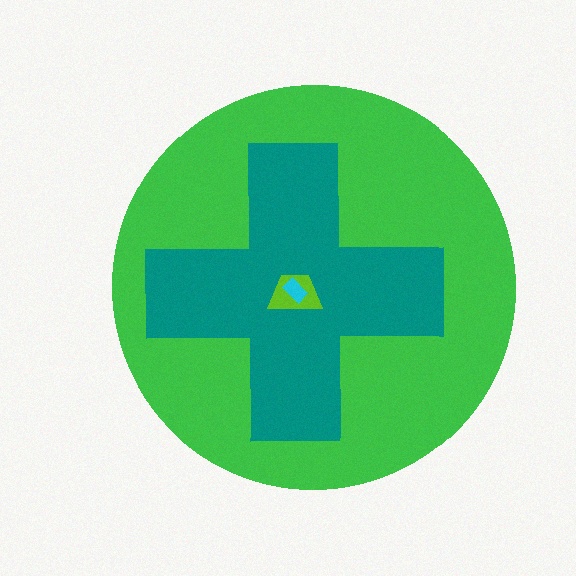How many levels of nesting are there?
4.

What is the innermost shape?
The cyan rectangle.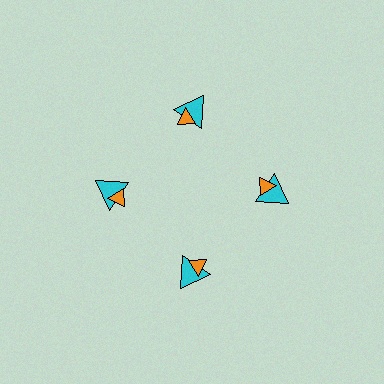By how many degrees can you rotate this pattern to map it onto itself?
The pattern maps onto itself every 90 degrees of rotation.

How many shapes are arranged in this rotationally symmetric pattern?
There are 8 shapes, arranged in 4 groups of 2.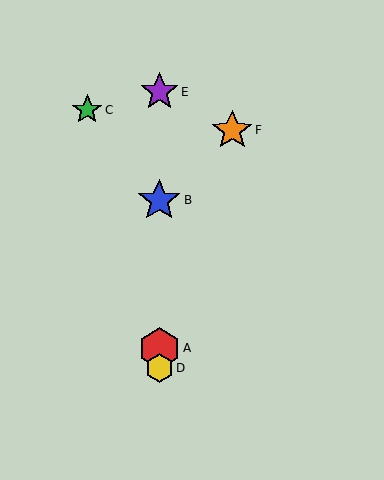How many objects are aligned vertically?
4 objects (A, B, D, E) are aligned vertically.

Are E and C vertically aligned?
No, E is at x≈159 and C is at x≈87.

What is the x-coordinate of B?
Object B is at x≈159.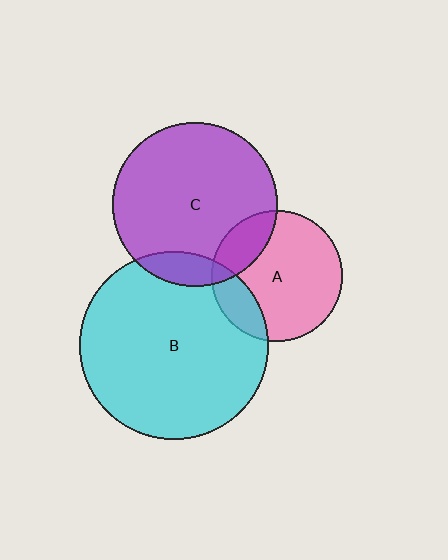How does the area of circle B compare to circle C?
Approximately 1.3 times.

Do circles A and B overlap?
Yes.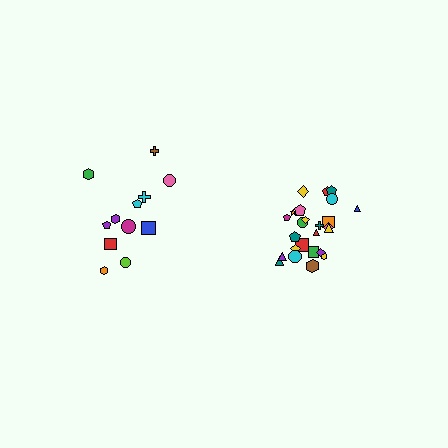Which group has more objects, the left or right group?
The right group.